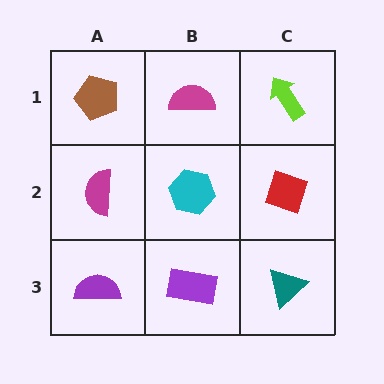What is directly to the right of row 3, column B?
A teal triangle.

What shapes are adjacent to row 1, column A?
A magenta semicircle (row 2, column A), a magenta semicircle (row 1, column B).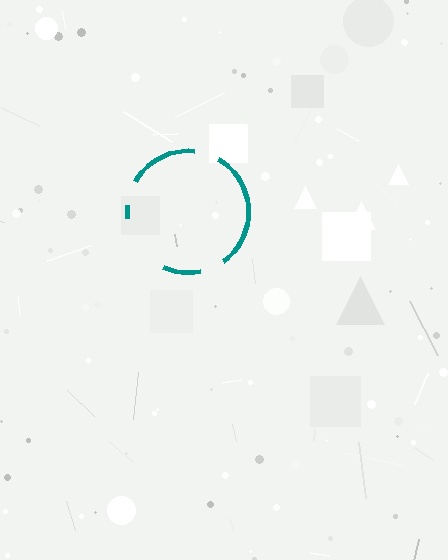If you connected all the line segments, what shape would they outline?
They would outline a circle.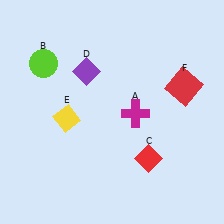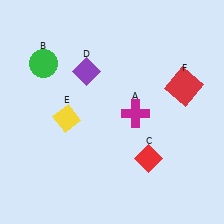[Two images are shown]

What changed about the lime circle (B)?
In Image 1, B is lime. In Image 2, it changed to green.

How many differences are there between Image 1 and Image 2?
There is 1 difference between the two images.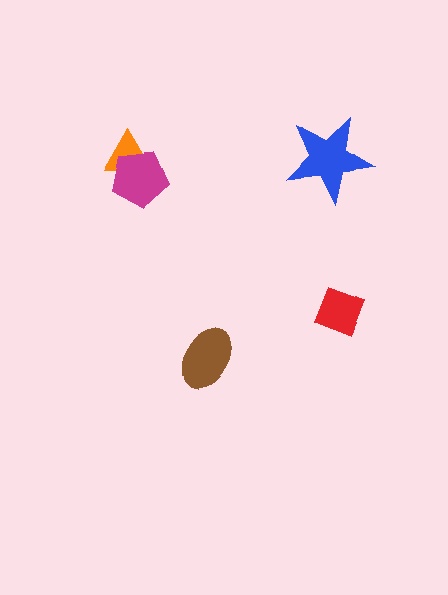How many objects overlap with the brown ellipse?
0 objects overlap with the brown ellipse.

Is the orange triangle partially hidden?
Yes, it is partially covered by another shape.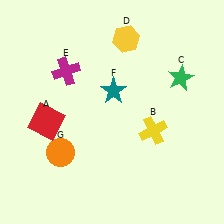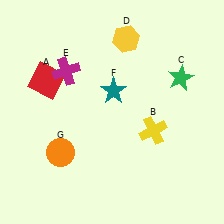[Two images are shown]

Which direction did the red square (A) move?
The red square (A) moved up.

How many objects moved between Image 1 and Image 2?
1 object moved between the two images.